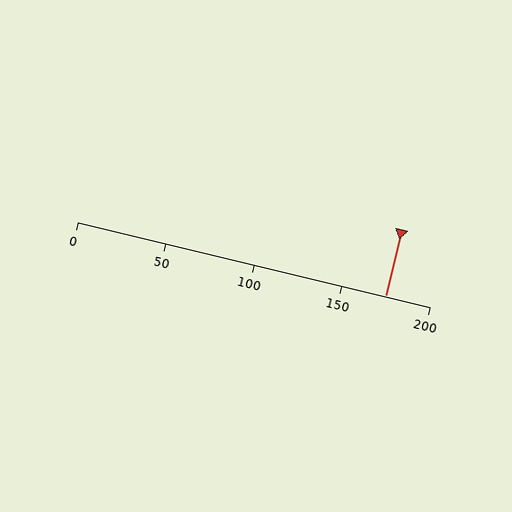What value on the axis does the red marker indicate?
The marker indicates approximately 175.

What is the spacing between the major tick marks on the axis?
The major ticks are spaced 50 apart.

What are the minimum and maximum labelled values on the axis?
The axis runs from 0 to 200.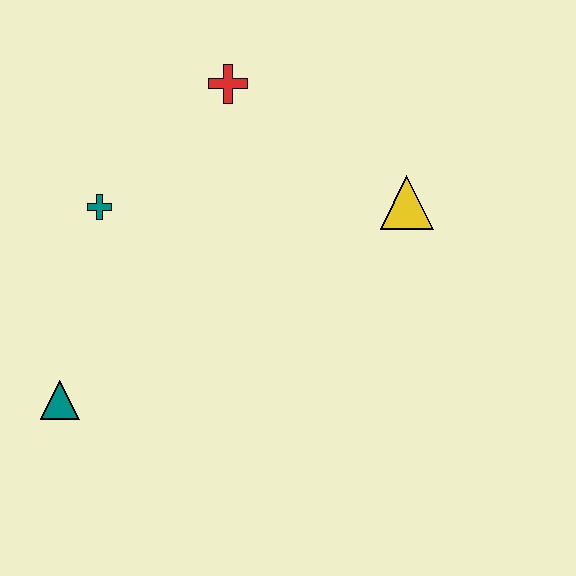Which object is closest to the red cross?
The teal cross is closest to the red cross.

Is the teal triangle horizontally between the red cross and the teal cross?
No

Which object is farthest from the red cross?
The teal triangle is farthest from the red cross.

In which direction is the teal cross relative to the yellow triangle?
The teal cross is to the left of the yellow triangle.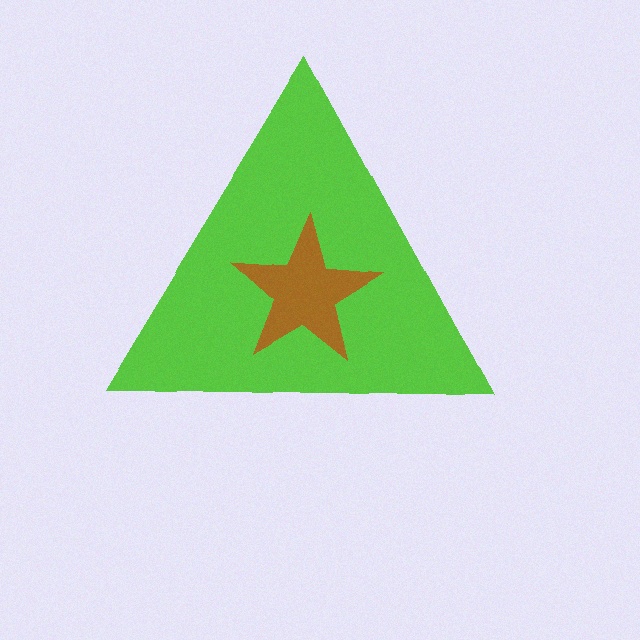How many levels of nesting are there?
2.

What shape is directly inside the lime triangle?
The brown star.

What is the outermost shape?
The lime triangle.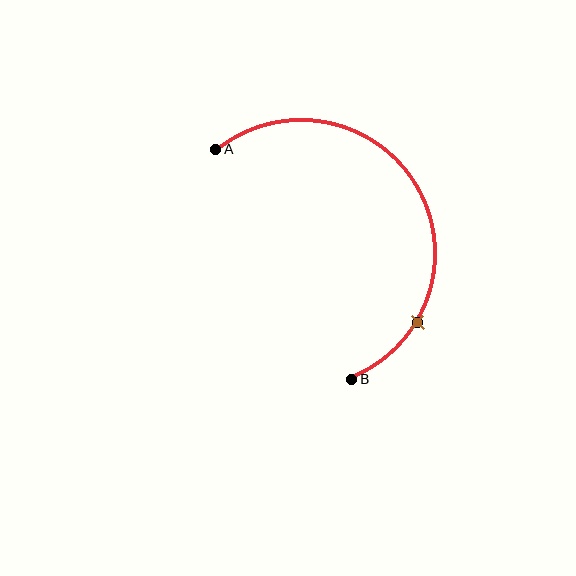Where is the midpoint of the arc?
The arc midpoint is the point on the curve farthest from the straight line joining A and B. It sits to the right of that line.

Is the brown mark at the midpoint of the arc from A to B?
No. The brown mark lies on the arc but is closer to endpoint B. The arc midpoint would be at the point on the curve equidistant along the arc from both A and B.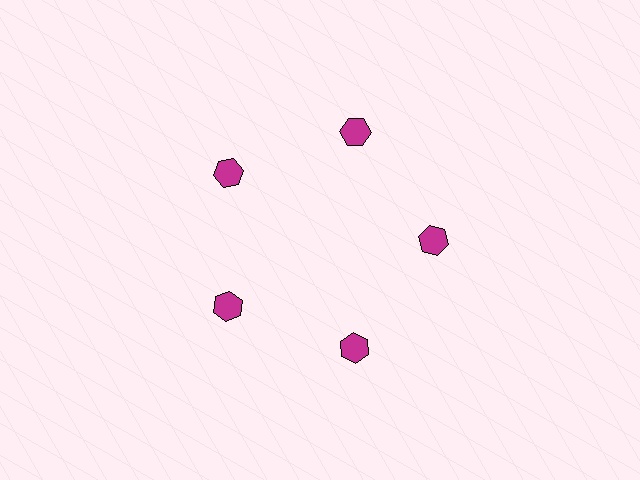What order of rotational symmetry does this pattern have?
This pattern has 5-fold rotational symmetry.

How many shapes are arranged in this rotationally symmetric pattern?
There are 5 shapes, arranged in 5 groups of 1.